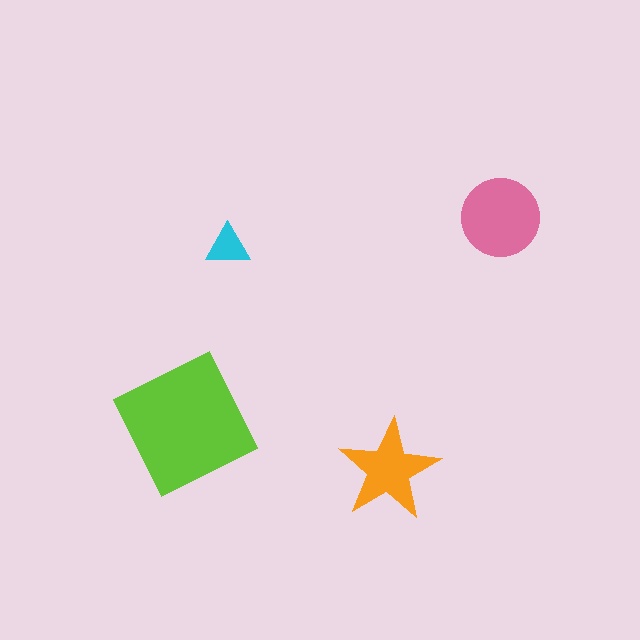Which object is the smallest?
The cyan triangle.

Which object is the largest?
The lime square.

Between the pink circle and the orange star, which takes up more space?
The pink circle.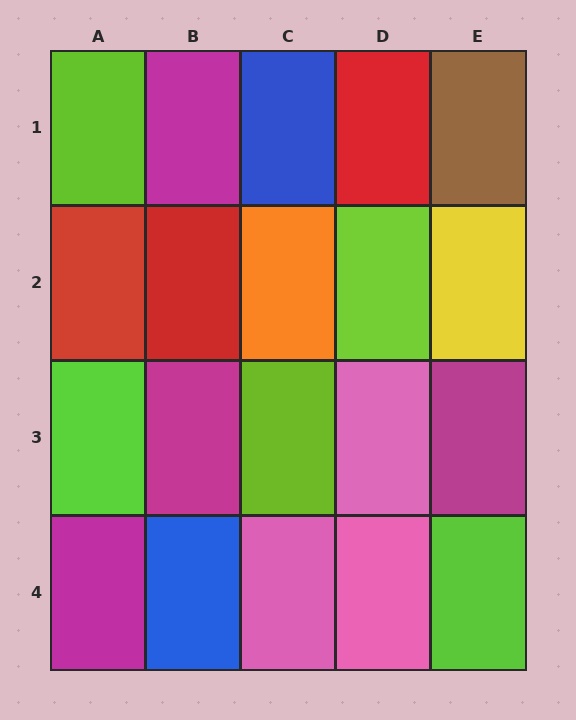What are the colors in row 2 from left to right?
Red, red, orange, lime, yellow.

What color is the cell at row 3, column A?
Lime.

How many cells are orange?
1 cell is orange.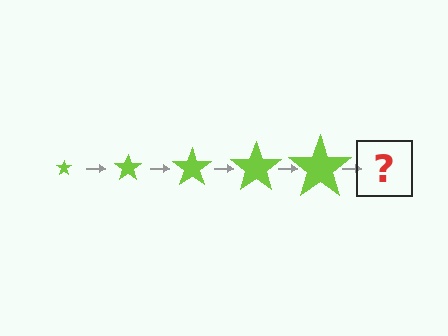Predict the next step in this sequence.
The next step is a lime star, larger than the previous one.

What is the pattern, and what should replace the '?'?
The pattern is that the star gets progressively larger each step. The '?' should be a lime star, larger than the previous one.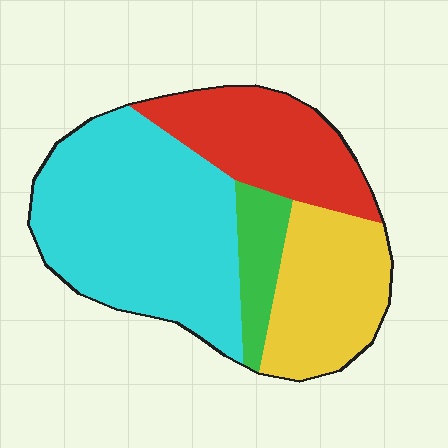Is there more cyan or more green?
Cyan.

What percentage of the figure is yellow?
Yellow takes up about one fifth (1/5) of the figure.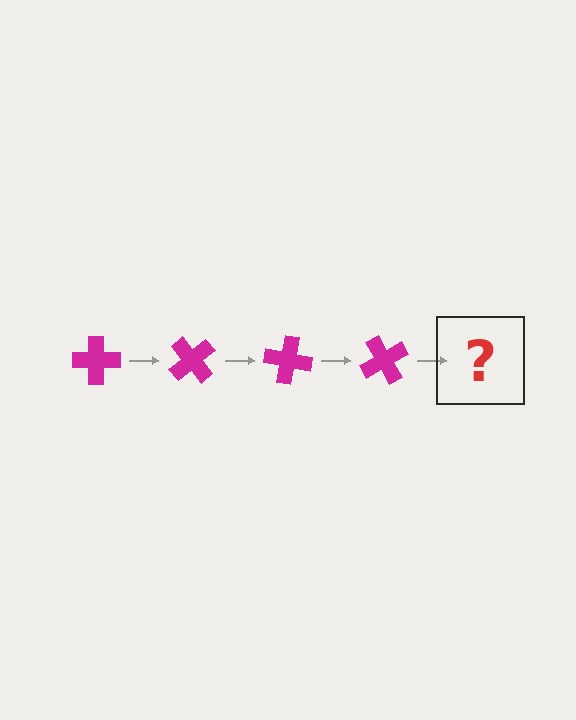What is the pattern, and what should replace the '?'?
The pattern is that the cross rotates 50 degrees each step. The '?' should be a magenta cross rotated 200 degrees.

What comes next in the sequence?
The next element should be a magenta cross rotated 200 degrees.